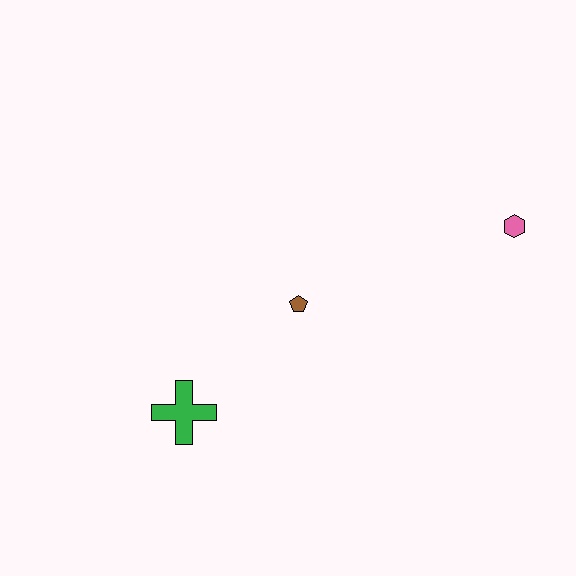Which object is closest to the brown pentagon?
The green cross is closest to the brown pentagon.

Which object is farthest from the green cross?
The pink hexagon is farthest from the green cross.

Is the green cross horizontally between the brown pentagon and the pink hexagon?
No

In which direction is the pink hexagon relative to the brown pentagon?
The pink hexagon is to the right of the brown pentagon.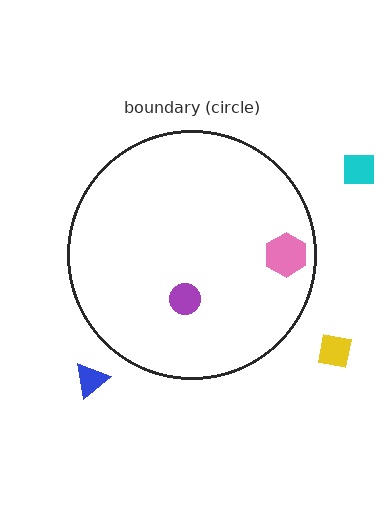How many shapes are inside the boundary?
2 inside, 3 outside.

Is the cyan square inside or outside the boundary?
Outside.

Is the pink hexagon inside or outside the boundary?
Inside.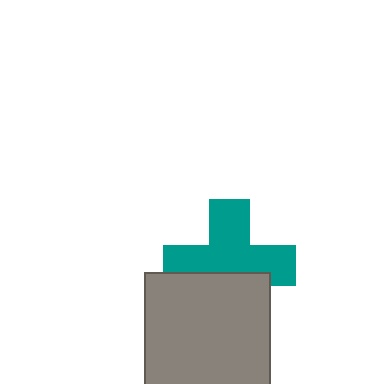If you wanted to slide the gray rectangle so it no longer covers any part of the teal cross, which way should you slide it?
Slide it down — that is the most direct way to separate the two shapes.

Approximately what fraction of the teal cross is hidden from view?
Roughly 37% of the teal cross is hidden behind the gray rectangle.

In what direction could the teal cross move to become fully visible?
The teal cross could move up. That would shift it out from behind the gray rectangle entirely.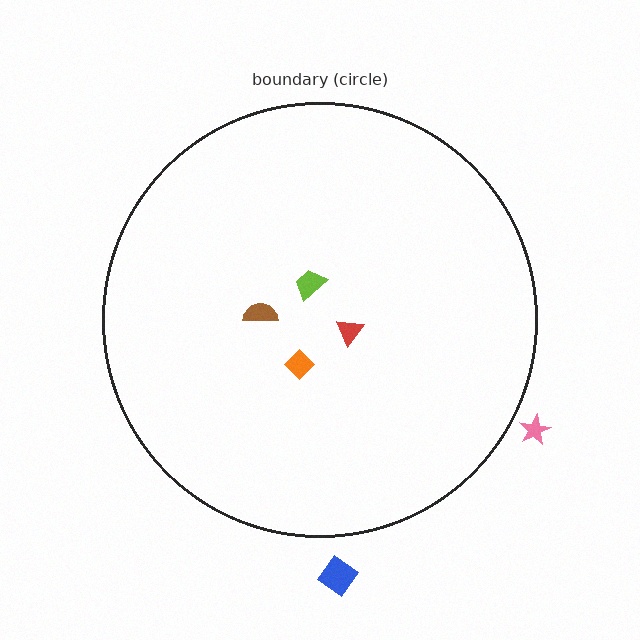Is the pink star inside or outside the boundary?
Outside.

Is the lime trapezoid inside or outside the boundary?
Inside.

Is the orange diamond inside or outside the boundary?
Inside.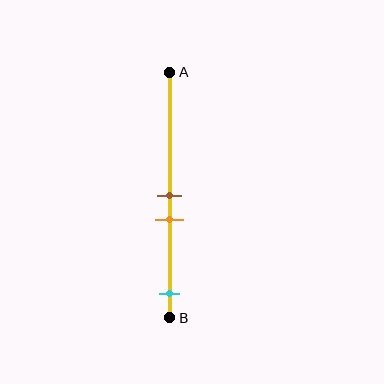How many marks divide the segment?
There are 3 marks dividing the segment.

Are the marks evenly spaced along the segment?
No, the marks are not evenly spaced.